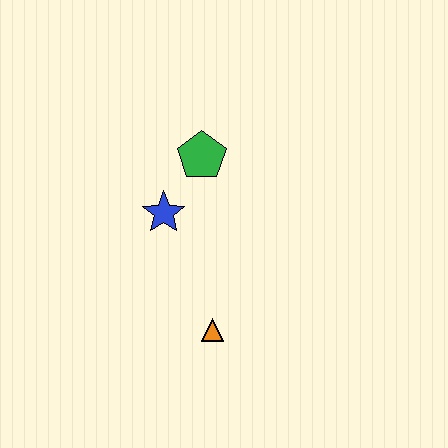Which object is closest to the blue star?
The green pentagon is closest to the blue star.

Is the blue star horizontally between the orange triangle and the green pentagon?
No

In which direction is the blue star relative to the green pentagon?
The blue star is below the green pentagon.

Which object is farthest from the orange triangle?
The green pentagon is farthest from the orange triangle.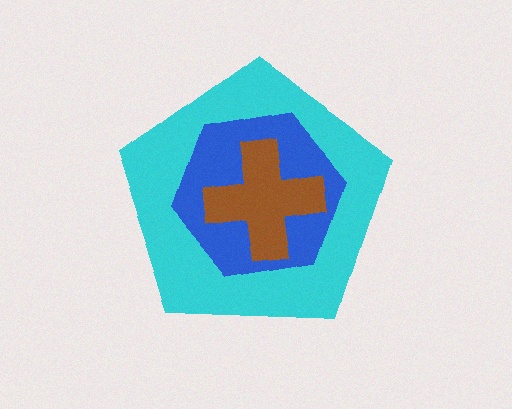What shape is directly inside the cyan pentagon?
The blue hexagon.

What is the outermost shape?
The cyan pentagon.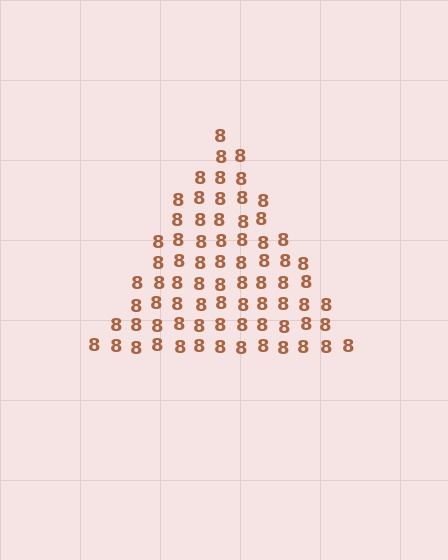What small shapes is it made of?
It is made of small digit 8's.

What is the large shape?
The large shape is a triangle.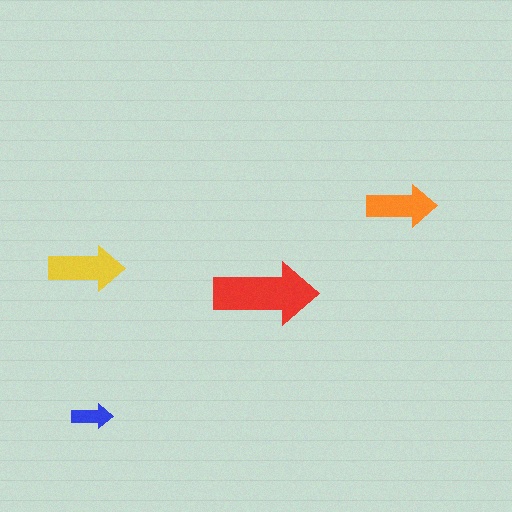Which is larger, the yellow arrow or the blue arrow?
The yellow one.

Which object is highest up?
The orange arrow is topmost.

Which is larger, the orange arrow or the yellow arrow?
The yellow one.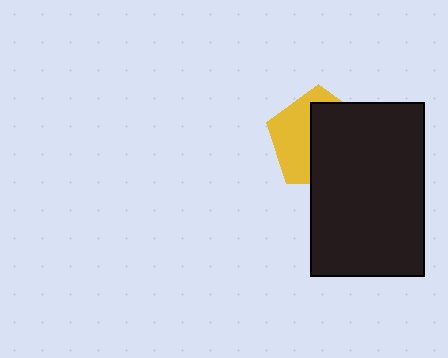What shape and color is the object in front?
The object in front is a black rectangle.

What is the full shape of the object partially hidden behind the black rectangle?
The partially hidden object is a yellow pentagon.